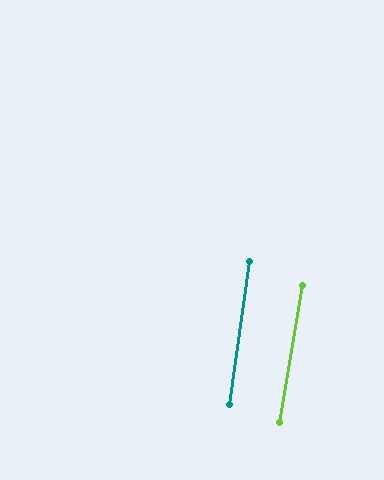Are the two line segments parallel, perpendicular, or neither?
Parallel — their directions differ by only 1.4°.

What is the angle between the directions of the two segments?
Approximately 1 degree.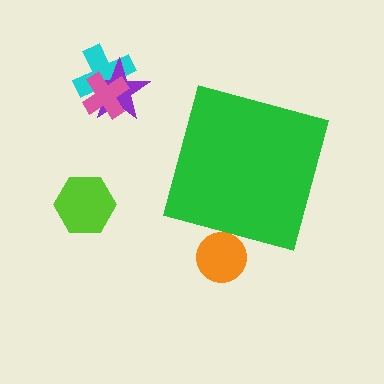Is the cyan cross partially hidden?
No, the cyan cross is fully visible.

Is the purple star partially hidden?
No, the purple star is fully visible.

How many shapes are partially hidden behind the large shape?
1 shape is partially hidden.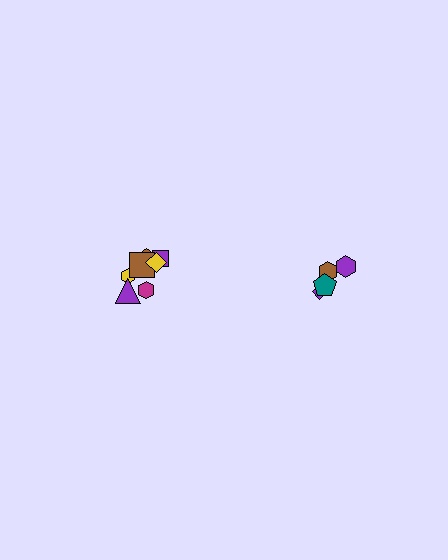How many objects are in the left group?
There are 7 objects.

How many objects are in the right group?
There are 4 objects.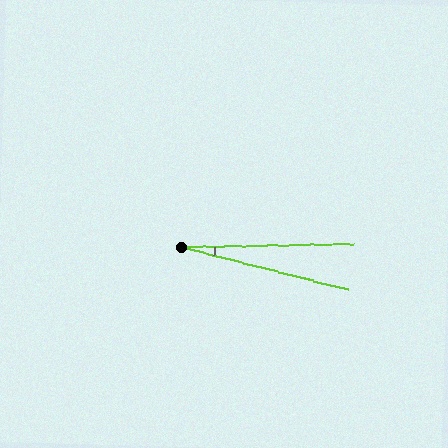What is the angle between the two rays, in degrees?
Approximately 15 degrees.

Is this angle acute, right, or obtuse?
It is acute.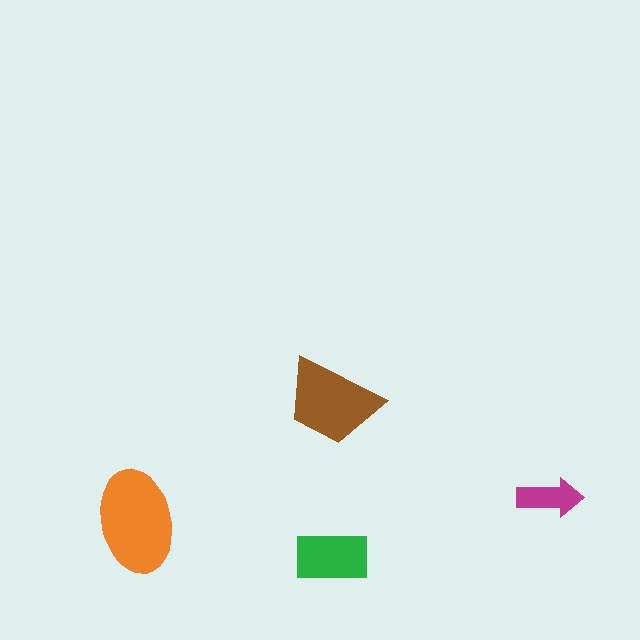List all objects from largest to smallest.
The orange ellipse, the brown trapezoid, the green rectangle, the magenta arrow.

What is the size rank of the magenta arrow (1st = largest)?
4th.